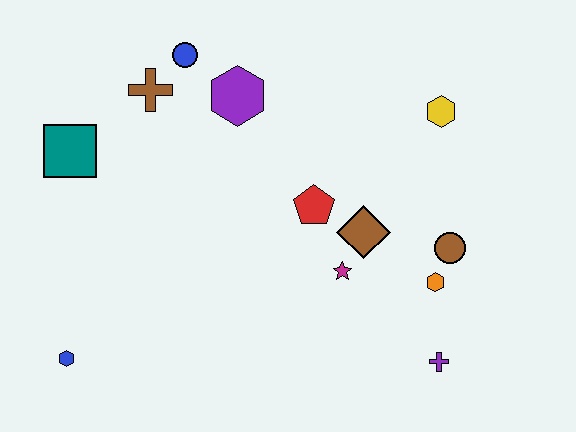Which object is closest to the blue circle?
The brown cross is closest to the blue circle.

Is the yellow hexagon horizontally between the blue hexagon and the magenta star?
No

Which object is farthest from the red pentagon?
The blue hexagon is farthest from the red pentagon.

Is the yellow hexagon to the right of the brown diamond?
Yes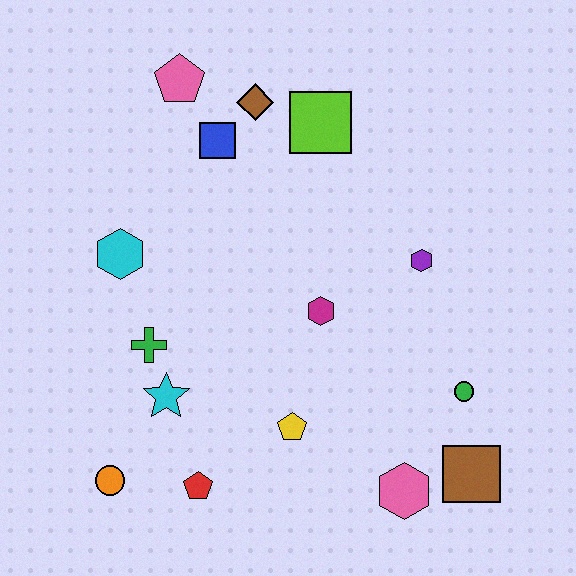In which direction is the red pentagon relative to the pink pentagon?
The red pentagon is below the pink pentagon.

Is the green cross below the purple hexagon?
Yes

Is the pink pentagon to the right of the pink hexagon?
No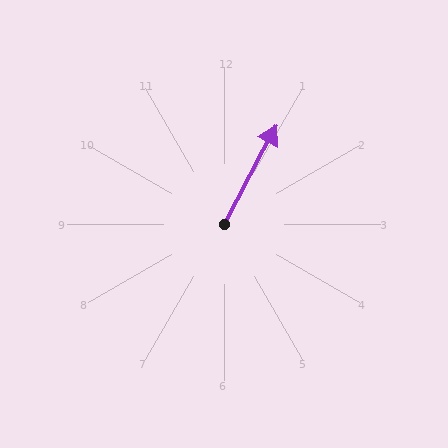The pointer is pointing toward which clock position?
Roughly 1 o'clock.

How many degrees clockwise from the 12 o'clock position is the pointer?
Approximately 28 degrees.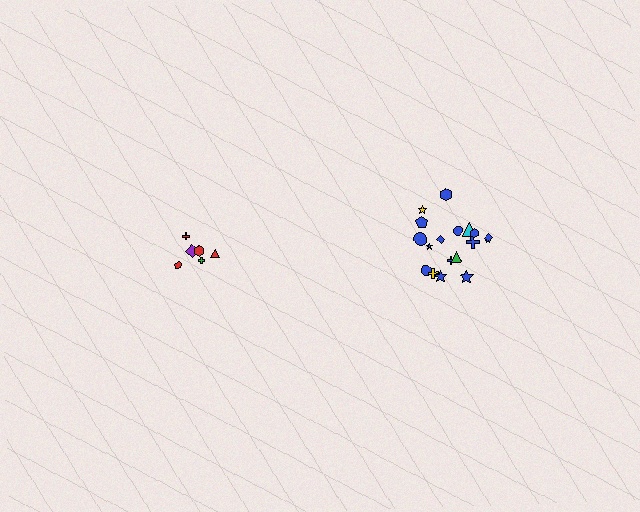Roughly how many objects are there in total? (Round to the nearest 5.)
Roughly 25 objects in total.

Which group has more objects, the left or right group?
The right group.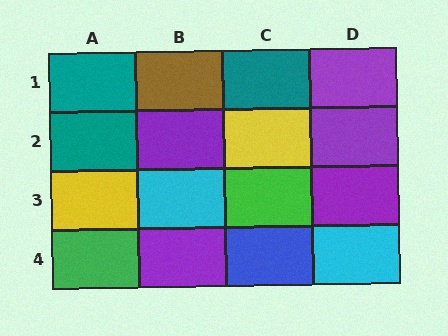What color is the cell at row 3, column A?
Yellow.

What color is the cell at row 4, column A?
Green.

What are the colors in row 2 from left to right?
Teal, purple, yellow, purple.